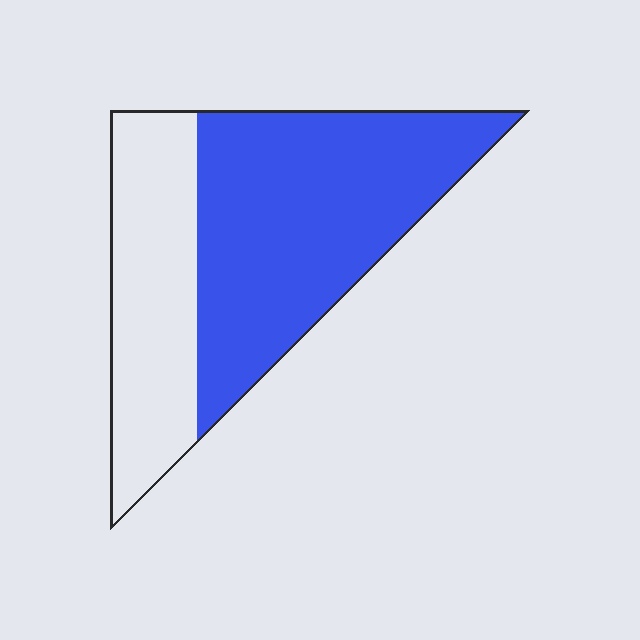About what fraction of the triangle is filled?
About five eighths (5/8).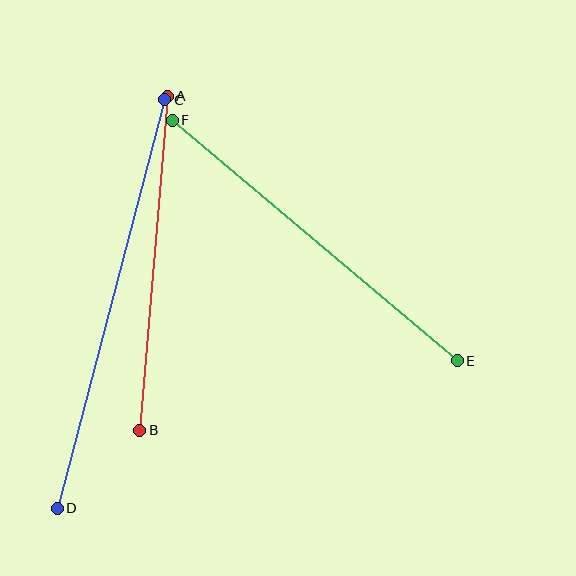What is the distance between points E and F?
The distance is approximately 373 pixels.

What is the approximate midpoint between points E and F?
The midpoint is at approximately (315, 241) pixels.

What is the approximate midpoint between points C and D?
The midpoint is at approximately (111, 304) pixels.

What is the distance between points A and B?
The distance is approximately 335 pixels.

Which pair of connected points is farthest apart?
Points C and D are farthest apart.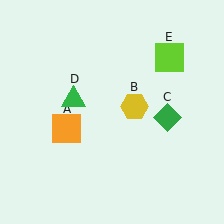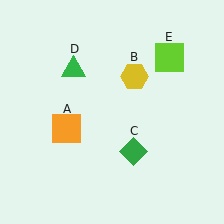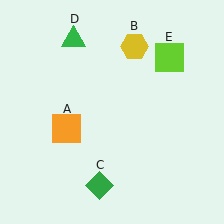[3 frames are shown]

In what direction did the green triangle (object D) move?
The green triangle (object D) moved up.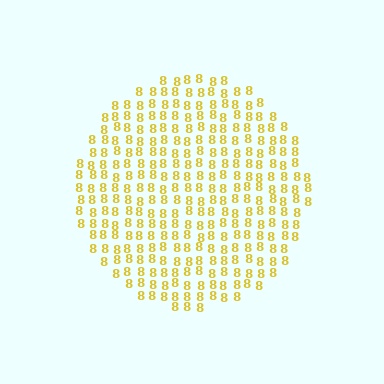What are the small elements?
The small elements are digit 8's.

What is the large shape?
The large shape is a circle.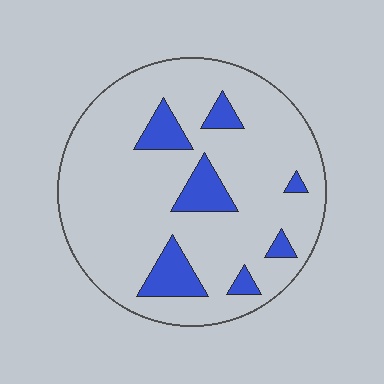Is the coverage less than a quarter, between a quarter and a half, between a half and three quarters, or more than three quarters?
Less than a quarter.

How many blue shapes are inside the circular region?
7.